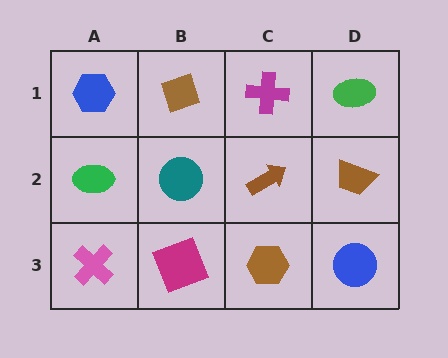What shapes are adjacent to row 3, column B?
A teal circle (row 2, column B), a pink cross (row 3, column A), a brown hexagon (row 3, column C).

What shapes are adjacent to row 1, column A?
A green ellipse (row 2, column A), a brown diamond (row 1, column B).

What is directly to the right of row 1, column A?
A brown diamond.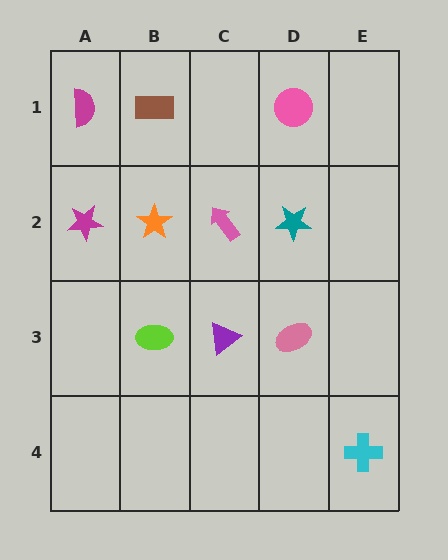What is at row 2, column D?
A teal star.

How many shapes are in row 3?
3 shapes.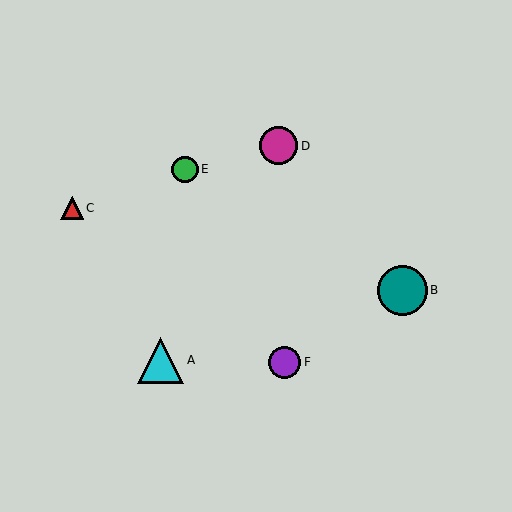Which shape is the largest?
The teal circle (labeled B) is the largest.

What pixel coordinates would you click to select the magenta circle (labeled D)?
Click at (279, 146) to select the magenta circle D.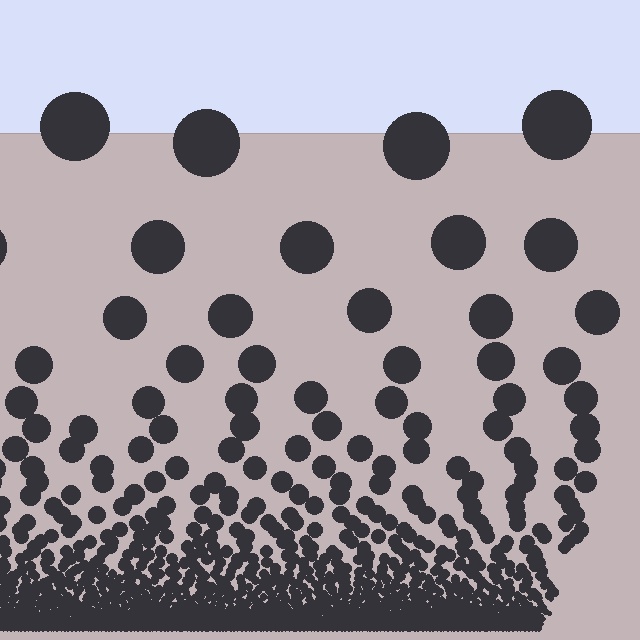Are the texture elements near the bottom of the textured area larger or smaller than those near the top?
Smaller. The gradient is inverted — elements near the bottom are smaller and denser.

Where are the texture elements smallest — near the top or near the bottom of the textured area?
Near the bottom.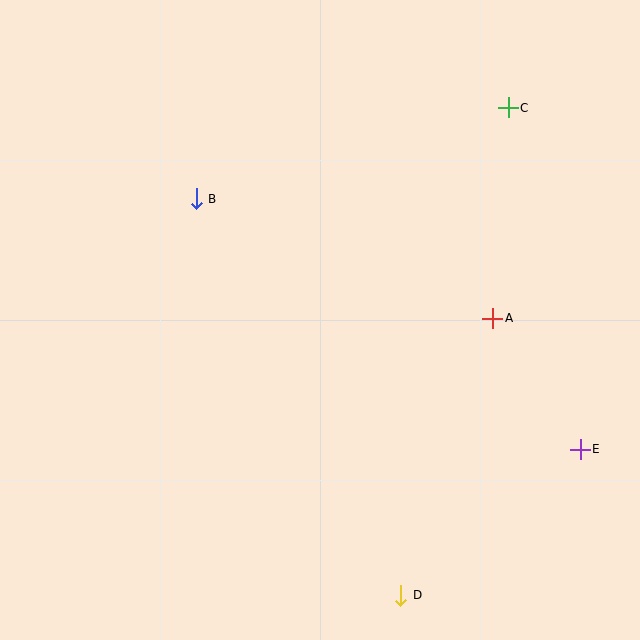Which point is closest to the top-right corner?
Point C is closest to the top-right corner.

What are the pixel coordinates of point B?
Point B is at (196, 199).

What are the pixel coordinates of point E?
Point E is at (580, 449).